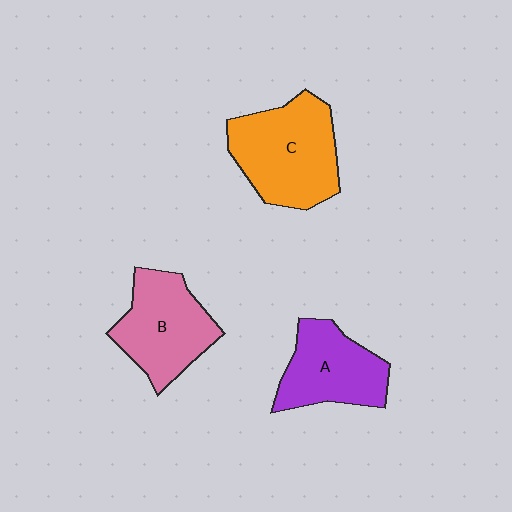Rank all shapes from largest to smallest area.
From largest to smallest: C (orange), B (pink), A (purple).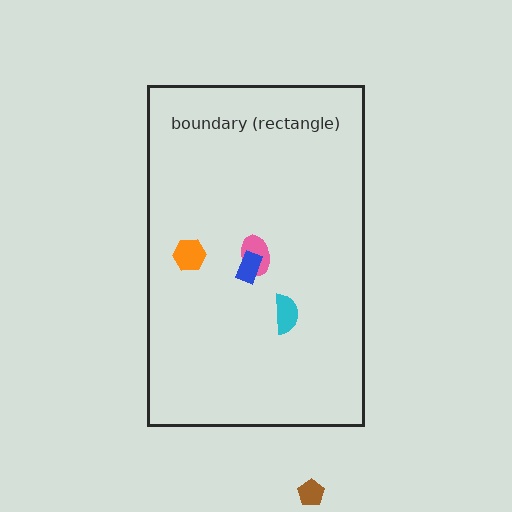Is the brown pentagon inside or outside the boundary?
Outside.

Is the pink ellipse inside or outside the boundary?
Inside.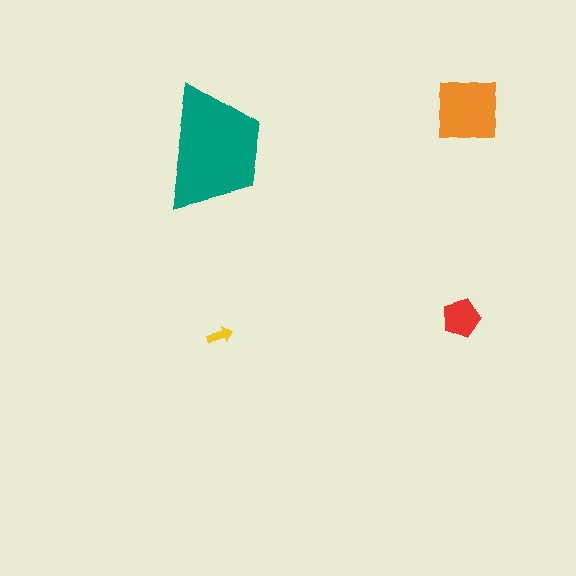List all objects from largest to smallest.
The teal trapezoid, the orange square, the red pentagon, the yellow arrow.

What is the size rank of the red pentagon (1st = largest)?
3rd.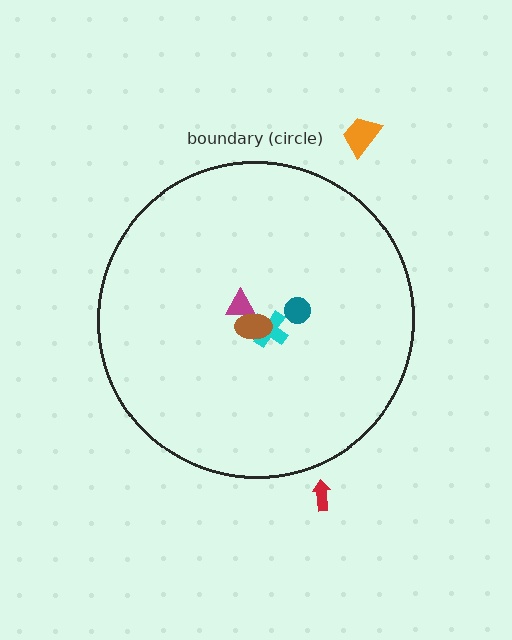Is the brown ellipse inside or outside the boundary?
Inside.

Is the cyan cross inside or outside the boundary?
Inside.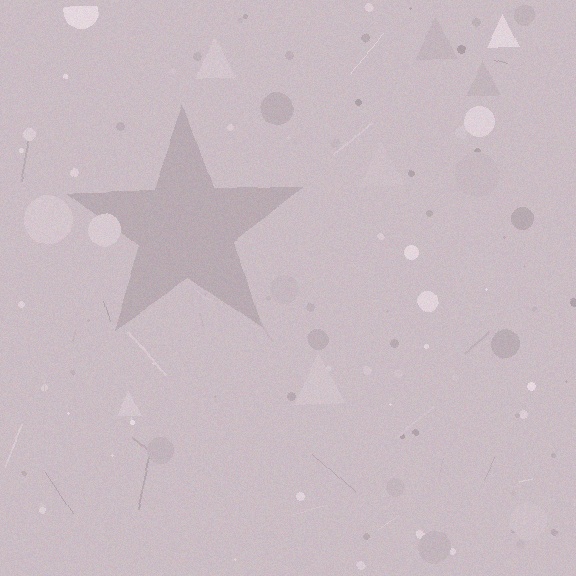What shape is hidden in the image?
A star is hidden in the image.